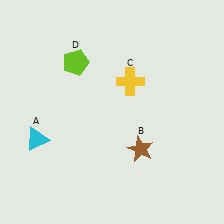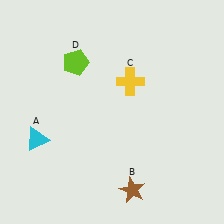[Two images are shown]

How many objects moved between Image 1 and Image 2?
1 object moved between the two images.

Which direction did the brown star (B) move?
The brown star (B) moved down.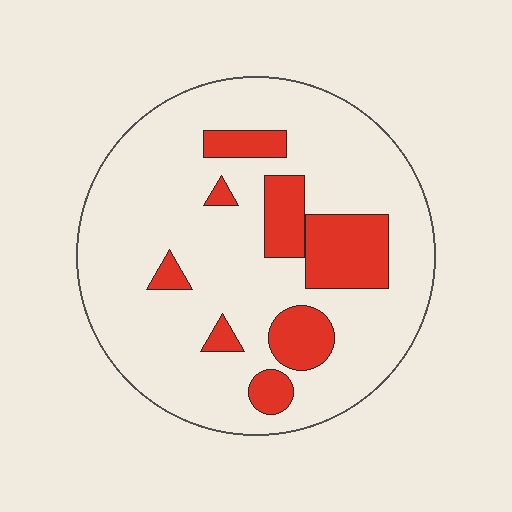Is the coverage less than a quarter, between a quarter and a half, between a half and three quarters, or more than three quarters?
Less than a quarter.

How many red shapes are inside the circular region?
8.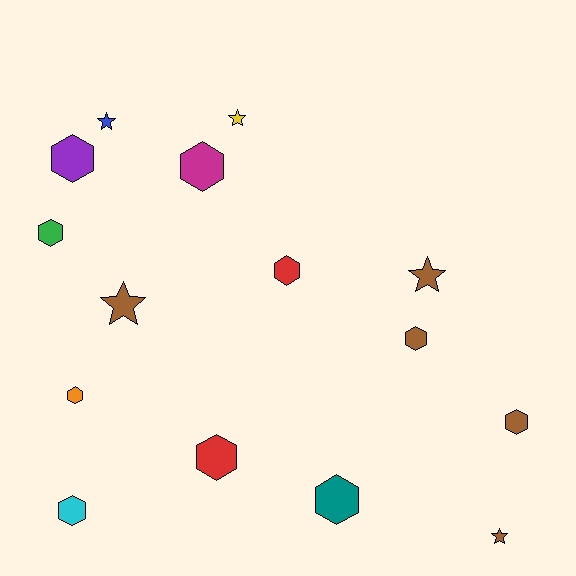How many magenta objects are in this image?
There is 1 magenta object.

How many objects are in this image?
There are 15 objects.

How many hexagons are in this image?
There are 10 hexagons.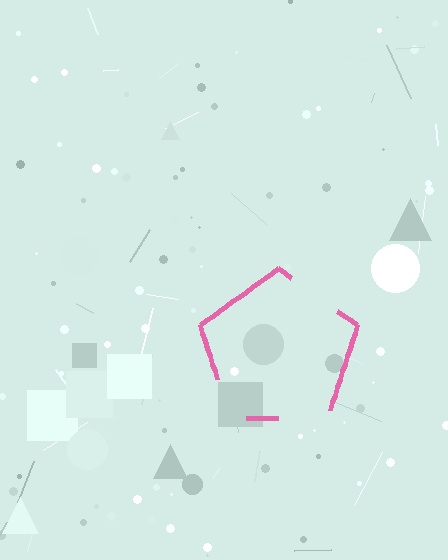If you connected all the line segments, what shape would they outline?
They would outline a pentagon.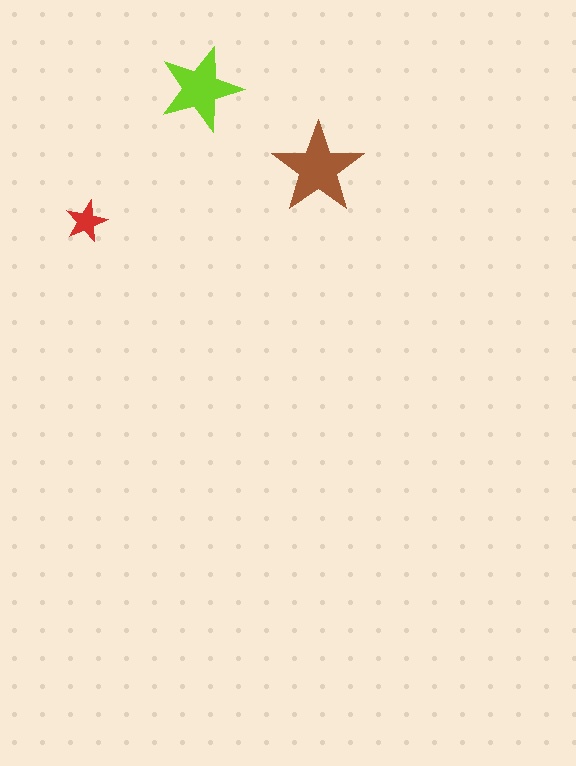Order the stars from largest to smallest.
the brown one, the lime one, the red one.